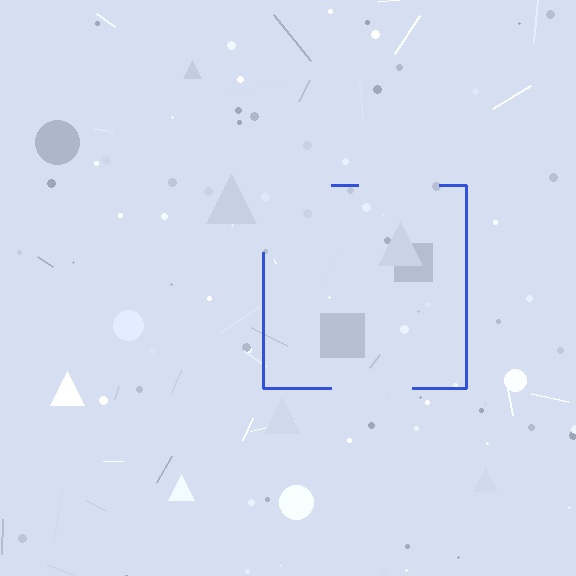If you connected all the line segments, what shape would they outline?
They would outline a square.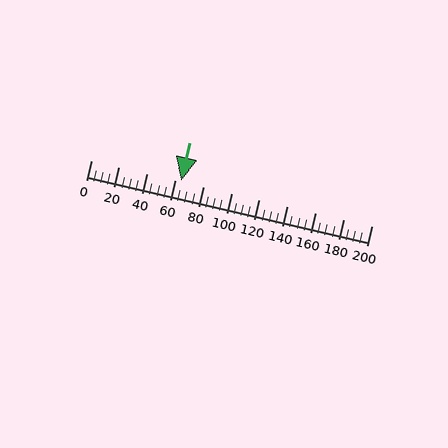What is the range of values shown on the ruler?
The ruler shows values from 0 to 200.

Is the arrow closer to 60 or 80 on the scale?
The arrow is closer to 60.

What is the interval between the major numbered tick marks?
The major tick marks are spaced 20 units apart.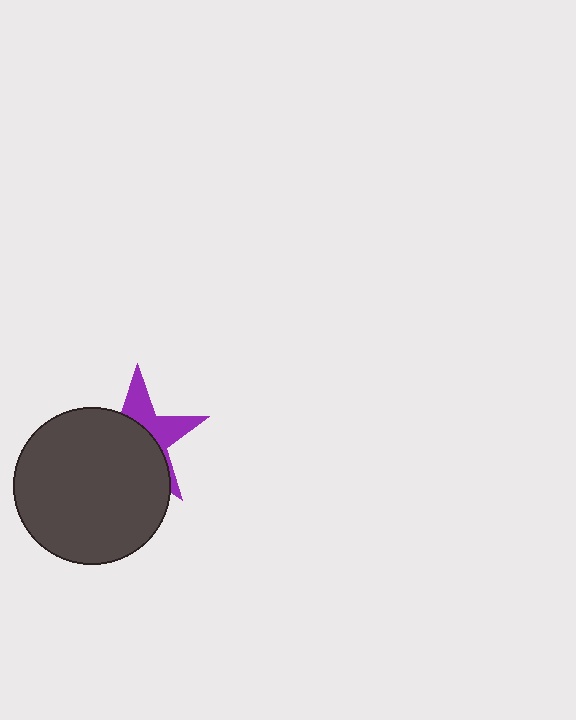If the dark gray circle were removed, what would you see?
You would see the complete purple star.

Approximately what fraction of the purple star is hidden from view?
Roughly 62% of the purple star is hidden behind the dark gray circle.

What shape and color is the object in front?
The object in front is a dark gray circle.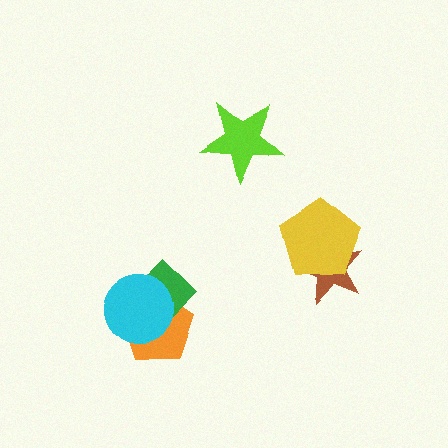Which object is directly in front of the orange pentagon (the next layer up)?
The green diamond is directly in front of the orange pentagon.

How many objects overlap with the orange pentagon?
2 objects overlap with the orange pentagon.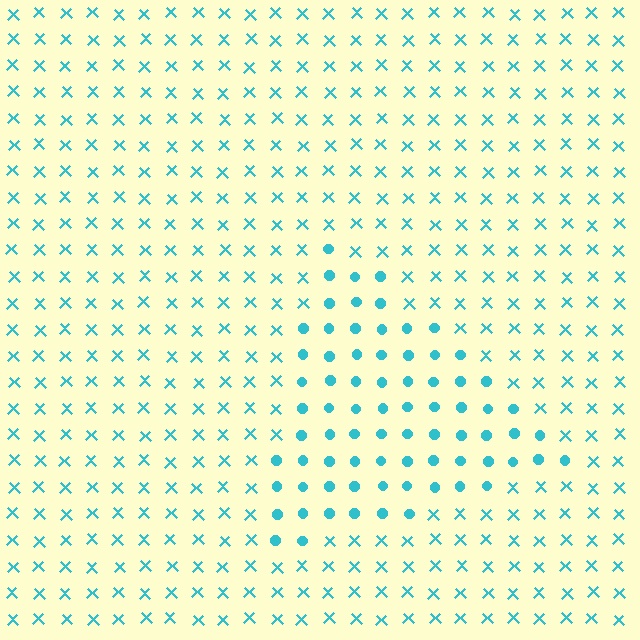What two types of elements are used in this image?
The image uses circles inside the triangle region and X marks outside it.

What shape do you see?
I see a triangle.